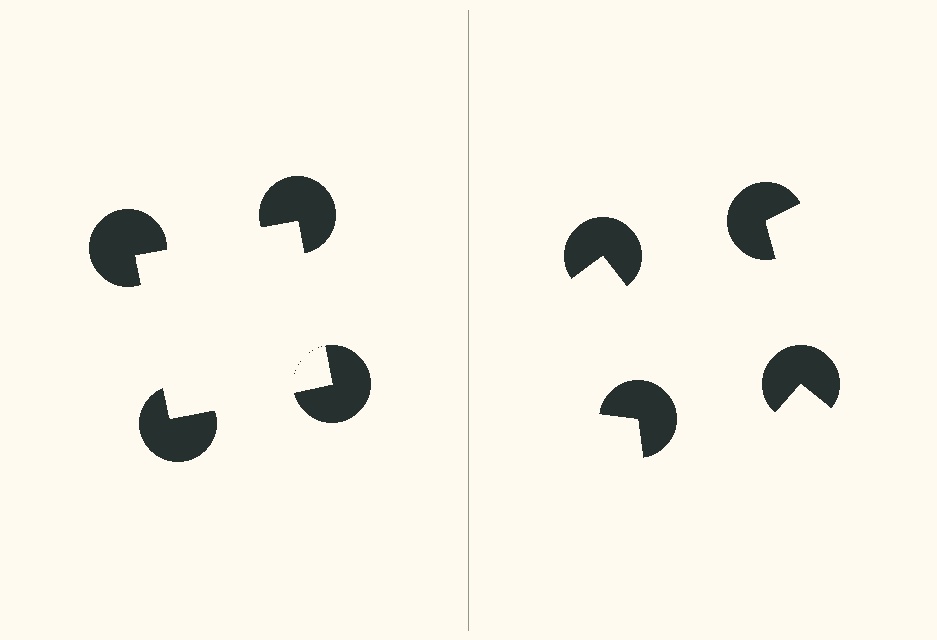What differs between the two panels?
The pac-man discs are positioned identically on both sides; only the wedge orientations differ. On the left they align to a square; on the right they are misaligned.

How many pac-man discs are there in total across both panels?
8 — 4 on each side.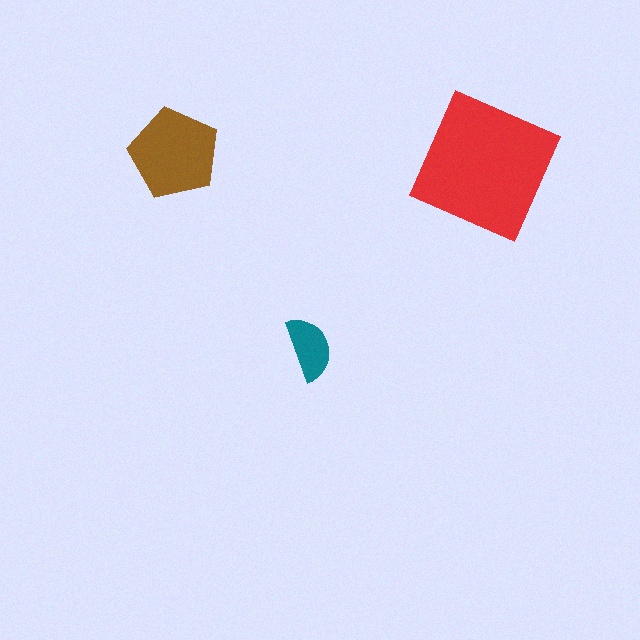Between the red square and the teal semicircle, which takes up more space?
The red square.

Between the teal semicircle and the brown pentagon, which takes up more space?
The brown pentagon.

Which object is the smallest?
The teal semicircle.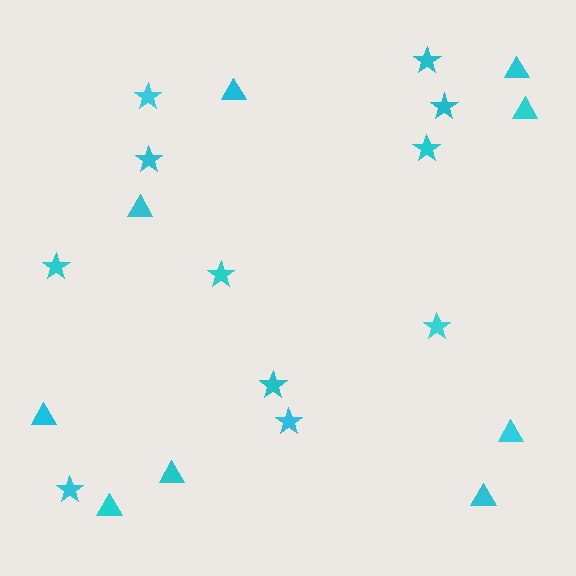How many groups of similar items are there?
There are 2 groups: one group of stars (11) and one group of triangles (9).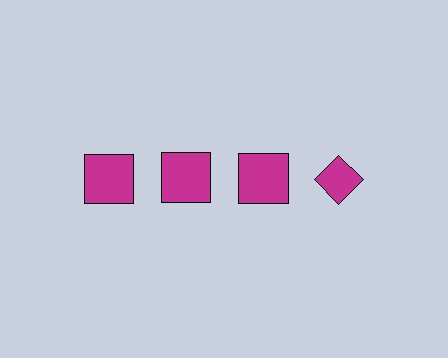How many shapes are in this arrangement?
There are 4 shapes arranged in a grid pattern.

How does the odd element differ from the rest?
It has a different shape: diamond instead of square.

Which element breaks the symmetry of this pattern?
The magenta diamond in the top row, second from right column breaks the symmetry. All other shapes are magenta squares.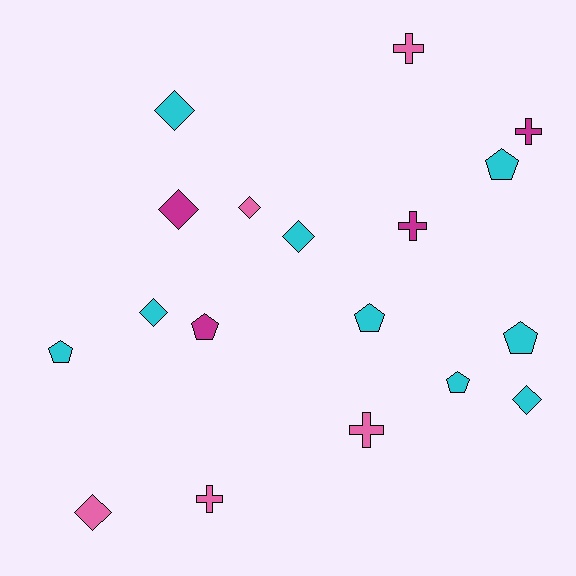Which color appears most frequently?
Cyan, with 9 objects.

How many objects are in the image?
There are 18 objects.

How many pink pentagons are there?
There are no pink pentagons.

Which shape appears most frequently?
Diamond, with 7 objects.